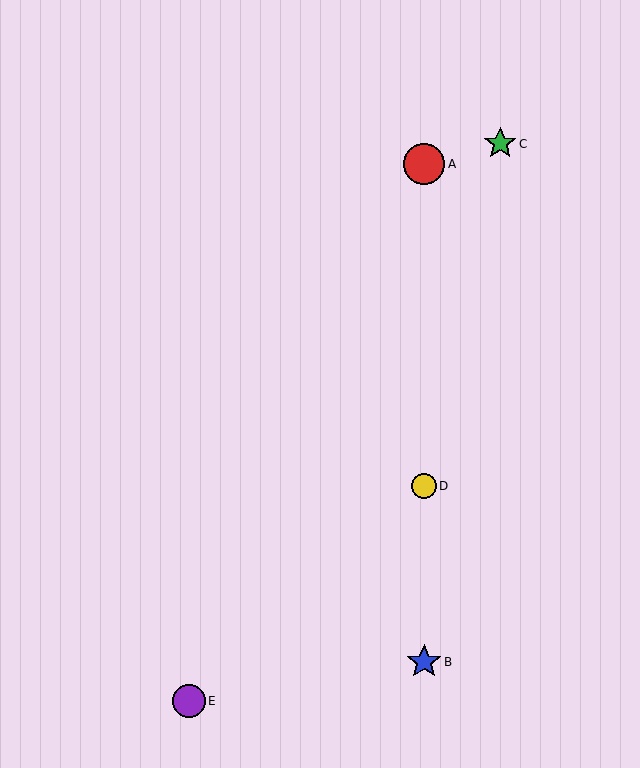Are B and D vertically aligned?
Yes, both are at x≈424.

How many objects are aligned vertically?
3 objects (A, B, D) are aligned vertically.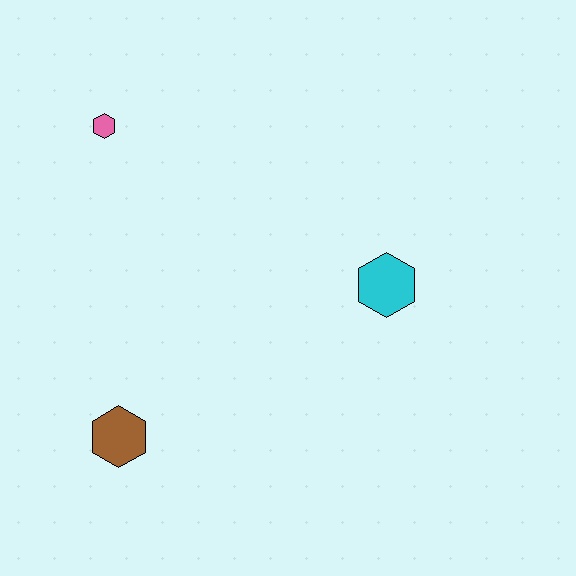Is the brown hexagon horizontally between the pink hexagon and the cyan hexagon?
Yes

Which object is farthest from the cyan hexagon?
The pink hexagon is farthest from the cyan hexagon.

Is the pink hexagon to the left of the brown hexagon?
Yes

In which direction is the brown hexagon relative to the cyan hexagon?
The brown hexagon is to the left of the cyan hexagon.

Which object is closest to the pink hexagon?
The brown hexagon is closest to the pink hexagon.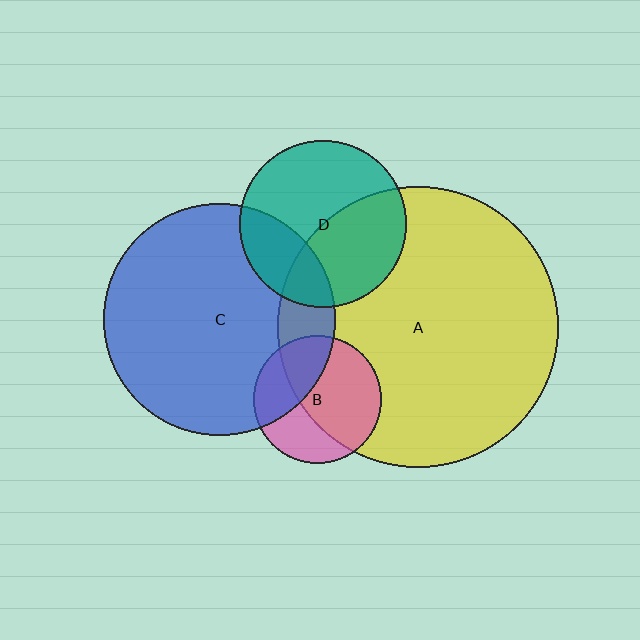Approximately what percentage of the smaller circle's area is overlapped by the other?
Approximately 60%.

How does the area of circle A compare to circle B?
Approximately 4.8 times.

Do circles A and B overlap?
Yes.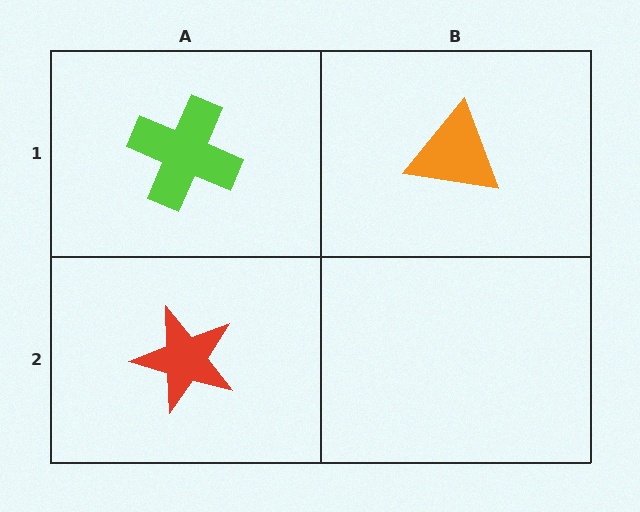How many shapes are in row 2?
1 shape.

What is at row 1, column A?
A lime cross.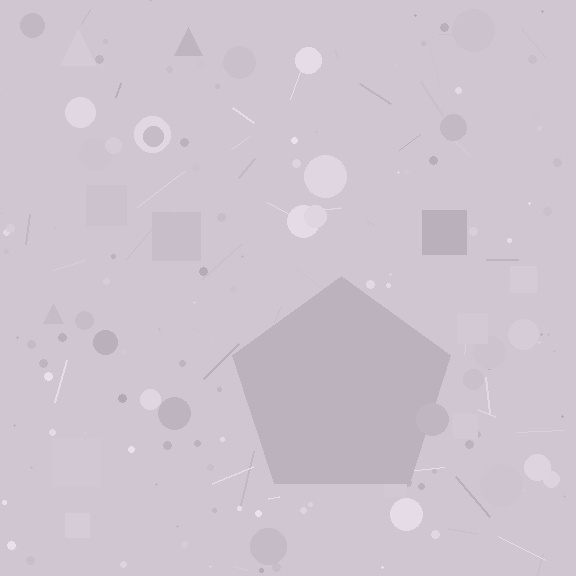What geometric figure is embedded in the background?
A pentagon is embedded in the background.